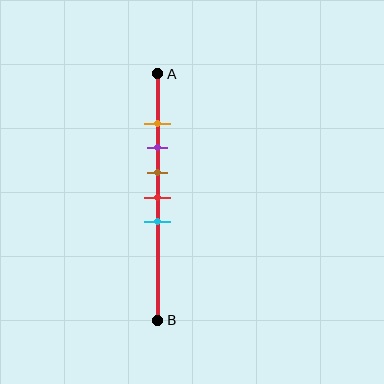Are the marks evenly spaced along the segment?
Yes, the marks are approximately evenly spaced.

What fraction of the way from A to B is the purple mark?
The purple mark is approximately 30% (0.3) of the way from A to B.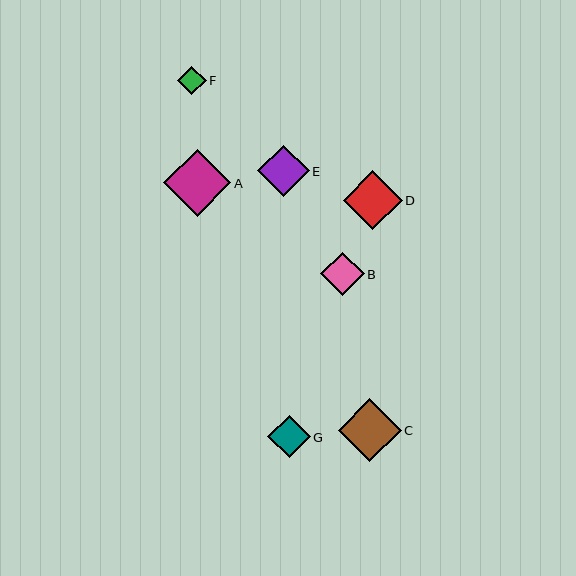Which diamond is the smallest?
Diamond F is the smallest with a size of approximately 28 pixels.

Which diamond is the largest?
Diamond A is the largest with a size of approximately 68 pixels.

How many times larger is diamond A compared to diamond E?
Diamond A is approximately 1.3 times the size of diamond E.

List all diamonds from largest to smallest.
From largest to smallest: A, C, D, E, B, G, F.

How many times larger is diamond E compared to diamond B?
Diamond E is approximately 1.2 times the size of diamond B.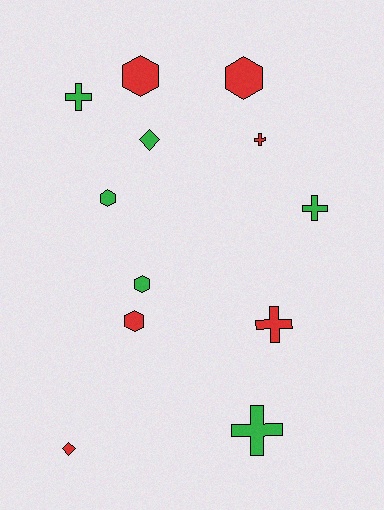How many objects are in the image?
There are 12 objects.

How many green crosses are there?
There are 3 green crosses.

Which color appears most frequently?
Green, with 6 objects.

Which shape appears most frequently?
Cross, with 5 objects.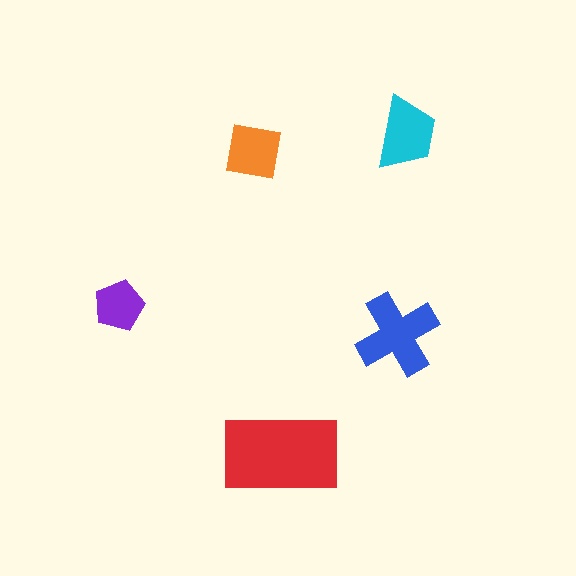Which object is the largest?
The red rectangle.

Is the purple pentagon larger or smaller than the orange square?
Smaller.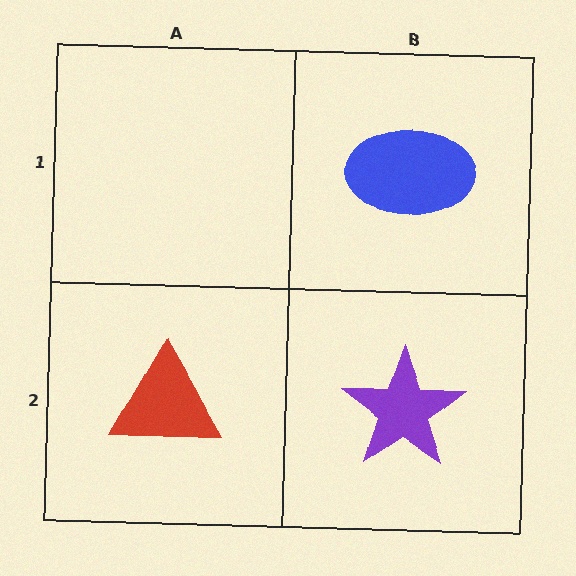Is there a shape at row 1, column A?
No, that cell is empty.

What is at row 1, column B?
A blue ellipse.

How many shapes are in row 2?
2 shapes.